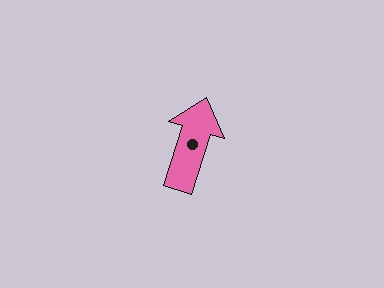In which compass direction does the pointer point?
North.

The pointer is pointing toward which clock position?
Roughly 1 o'clock.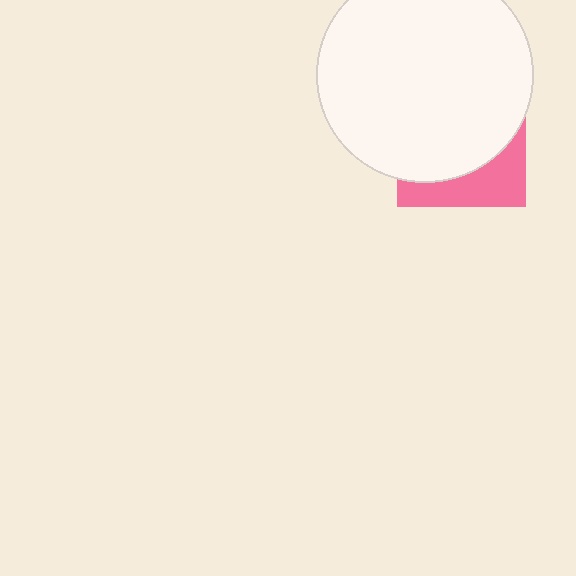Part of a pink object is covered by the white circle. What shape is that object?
It is a square.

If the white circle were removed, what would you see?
You would see the complete pink square.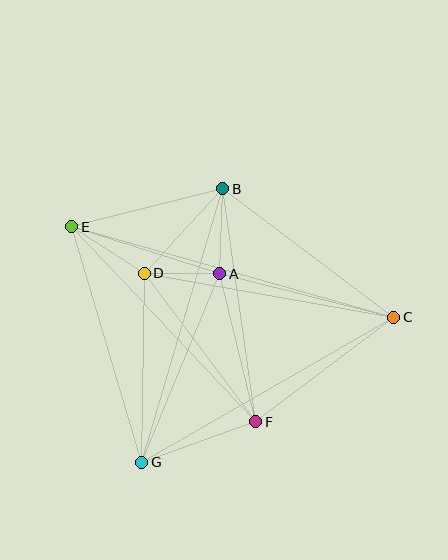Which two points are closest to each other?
Points A and D are closest to each other.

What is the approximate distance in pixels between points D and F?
The distance between D and F is approximately 186 pixels.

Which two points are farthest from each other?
Points C and E are farthest from each other.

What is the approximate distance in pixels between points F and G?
The distance between F and G is approximately 121 pixels.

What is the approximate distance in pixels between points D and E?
The distance between D and E is approximately 86 pixels.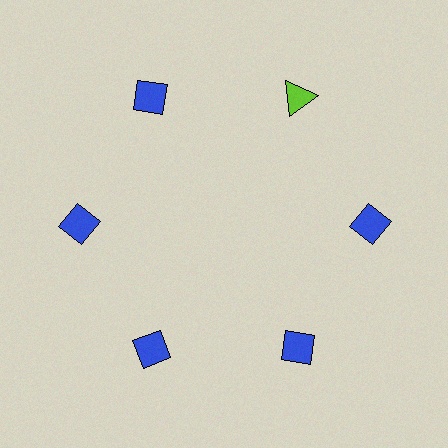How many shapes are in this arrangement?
There are 6 shapes arranged in a ring pattern.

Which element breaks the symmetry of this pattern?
The lime triangle at roughly the 1 o'clock position breaks the symmetry. All other shapes are blue diamonds.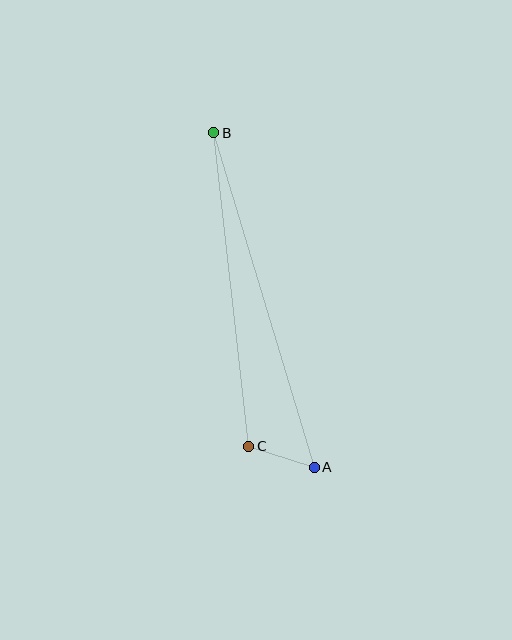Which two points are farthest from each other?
Points A and B are farthest from each other.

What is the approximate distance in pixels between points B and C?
The distance between B and C is approximately 316 pixels.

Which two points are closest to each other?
Points A and C are closest to each other.